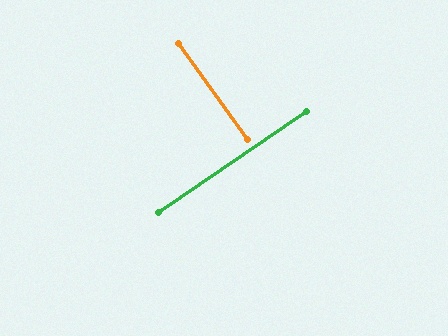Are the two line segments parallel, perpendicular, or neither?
Perpendicular — they meet at approximately 89°.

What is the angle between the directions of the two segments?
Approximately 89 degrees.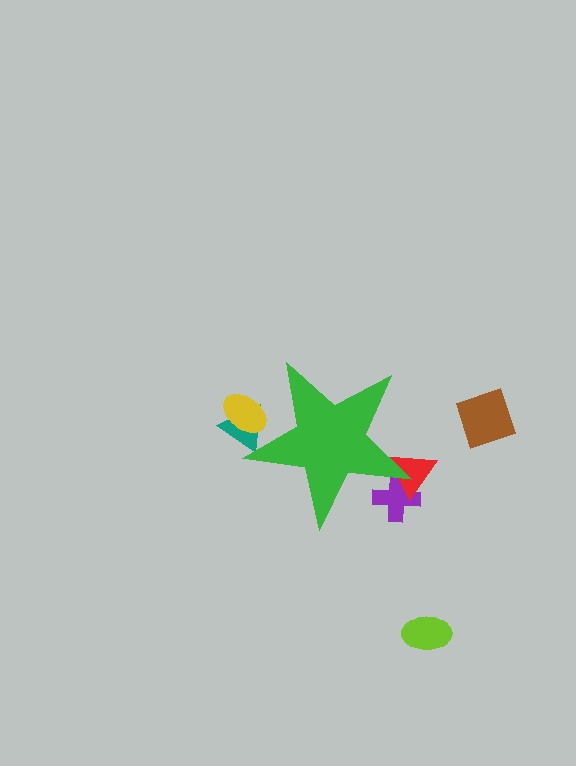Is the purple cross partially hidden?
Yes, the purple cross is partially hidden behind the green star.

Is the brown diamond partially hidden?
No, the brown diamond is fully visible.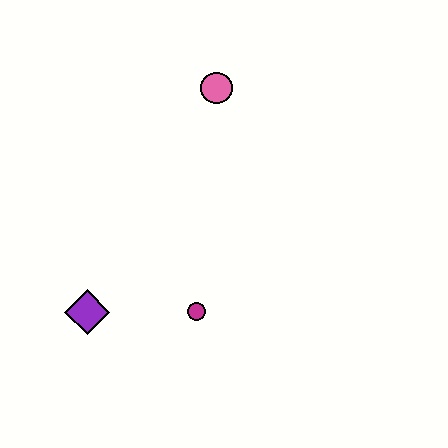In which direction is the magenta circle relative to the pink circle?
The magenta circle is below the pink circle.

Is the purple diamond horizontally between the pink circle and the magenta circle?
No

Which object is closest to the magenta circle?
The purple diamond is closest to the magenta circle.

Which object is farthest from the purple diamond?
The pink circle is farthest from the purple diamond.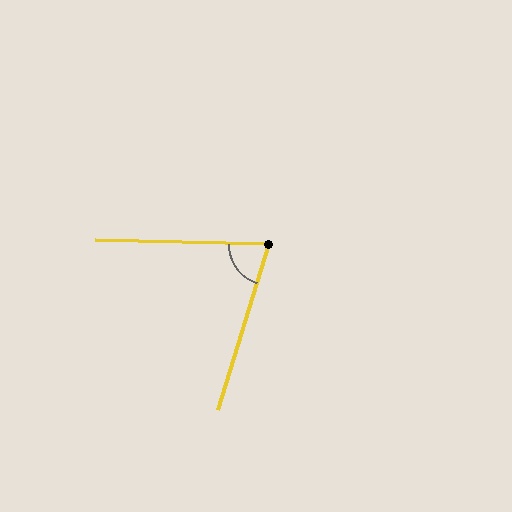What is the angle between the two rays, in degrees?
Approximately 74 degrees.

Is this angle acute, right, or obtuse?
It is acute.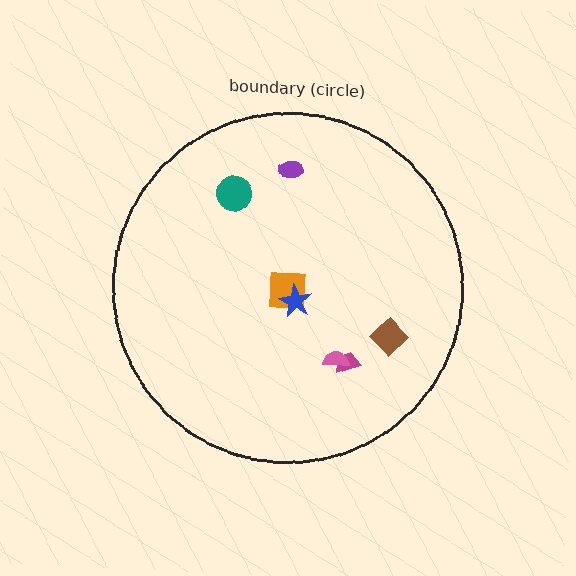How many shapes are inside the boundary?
7 inside, 0 outside.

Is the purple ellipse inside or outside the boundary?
Inside.